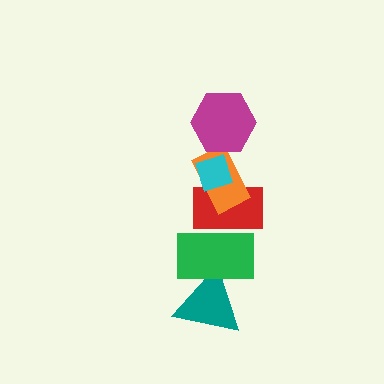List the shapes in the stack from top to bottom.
From top to bottom: the cyan diamond, the magenta hexagon, the orange rectangle, the red rectangle, the green rectangle, the teal triangle.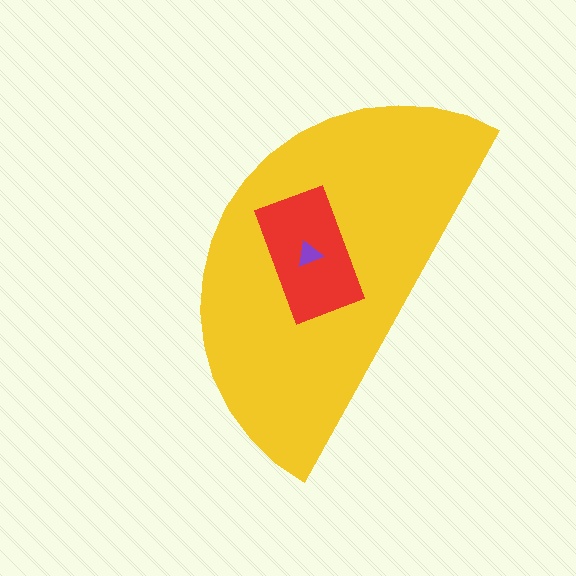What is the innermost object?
The purple triangle.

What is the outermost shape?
The yellow semicircle.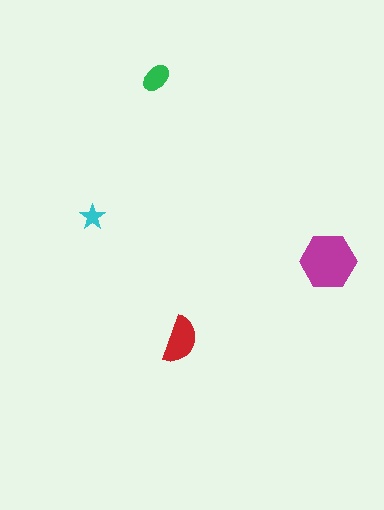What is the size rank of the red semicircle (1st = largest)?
2nd.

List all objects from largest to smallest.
The magenta hexagon, the red semicircle, the green ellipse, the cyan star.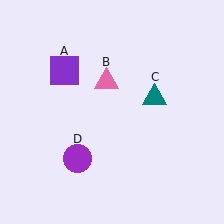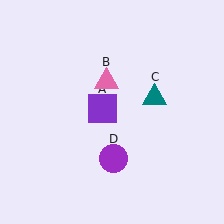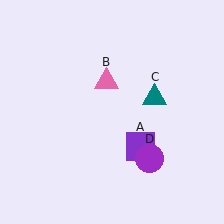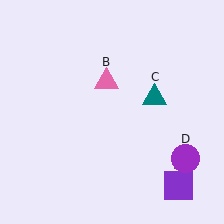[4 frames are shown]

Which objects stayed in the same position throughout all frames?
Pink triangle (object B) and teal triangle (object C) remained stationary.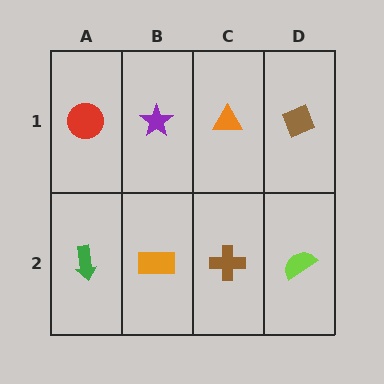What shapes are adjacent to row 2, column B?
A purple star (row 1, column B), a green arrow (row 2, column A), a brown cross (row 2, column C).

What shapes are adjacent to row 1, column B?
An orange rectangle (row 2, column B), a red circle (row 1, column A), an orange triangle (row 1, column C).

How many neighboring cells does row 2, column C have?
3.